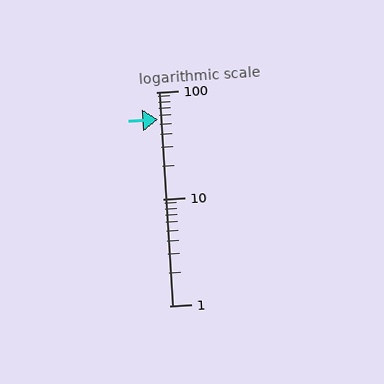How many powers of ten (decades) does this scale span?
The scale spans 2 decades, from 1 to 100.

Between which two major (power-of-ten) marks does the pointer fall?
The pointer is between 10 and 100.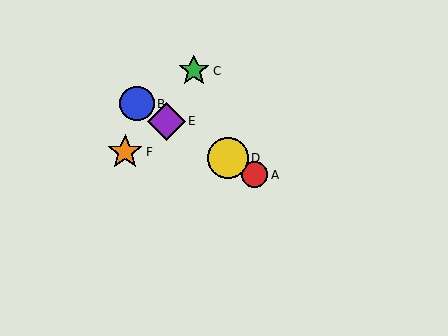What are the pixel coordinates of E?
Object E is at (166, 121).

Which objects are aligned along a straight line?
Objects A, B, D, E are aligned along a straight line.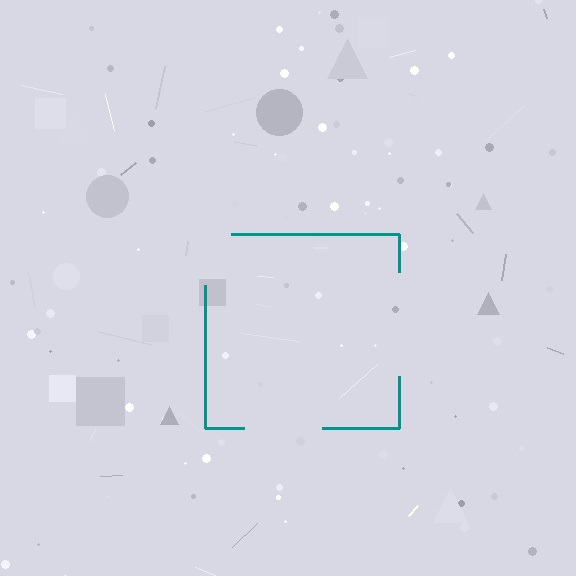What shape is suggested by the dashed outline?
The dashed outline suggests a square.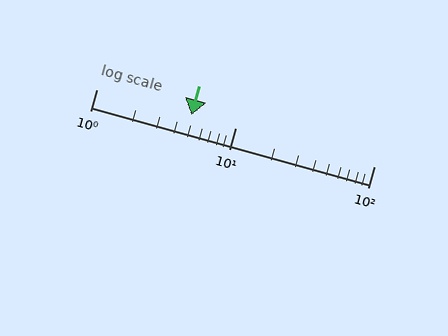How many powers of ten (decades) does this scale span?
The scale spans 2 decades, from 1 to 100.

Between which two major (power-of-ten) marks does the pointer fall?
The pointer is between 1 and 10.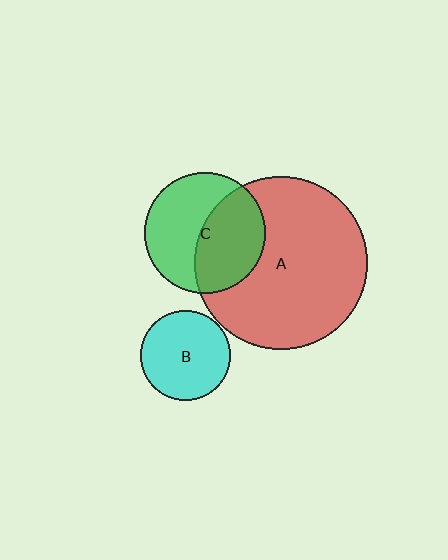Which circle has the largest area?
Circle A (red).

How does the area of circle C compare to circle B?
Approximately 1.8 times.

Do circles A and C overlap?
Yes.